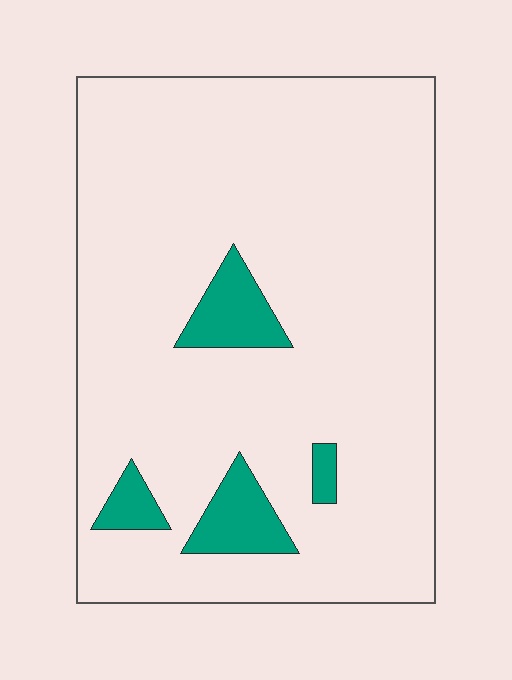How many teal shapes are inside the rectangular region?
4.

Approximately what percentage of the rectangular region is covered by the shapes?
Approximately 10%.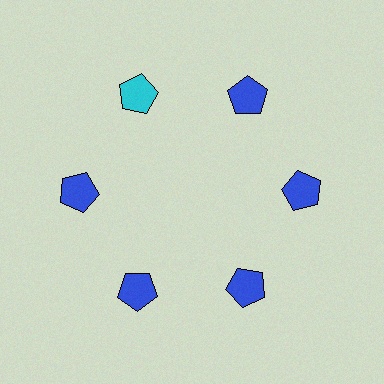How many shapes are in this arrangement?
There are 6 shapes arranged in a ring pattern.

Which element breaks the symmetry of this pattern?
The cyan pentagon at roughly the 11 o'clock position breaks the symmetry. All other shapes are blue pentagons.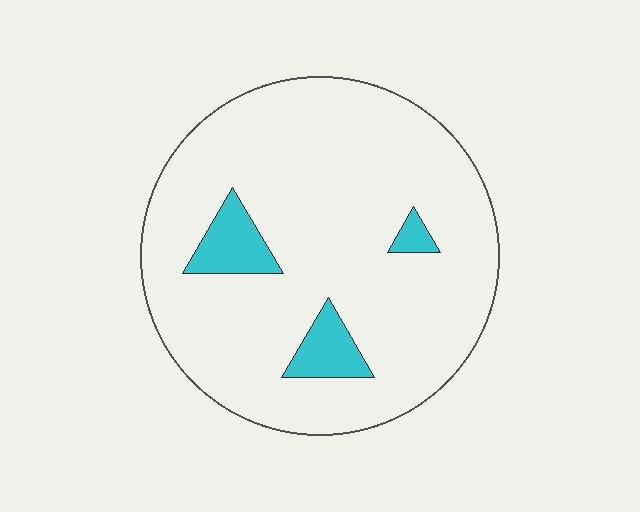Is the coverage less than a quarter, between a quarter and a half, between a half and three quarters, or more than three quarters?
Less than a quarter.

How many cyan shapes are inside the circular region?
3.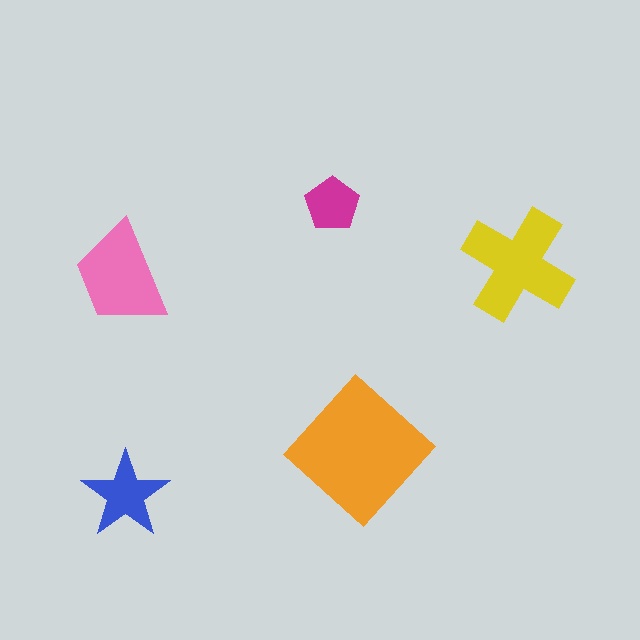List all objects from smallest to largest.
The magenta pentagon, the blue star, the pink trapezoid, the yellow cross, the orange diamond.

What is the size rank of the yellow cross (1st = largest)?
2nd.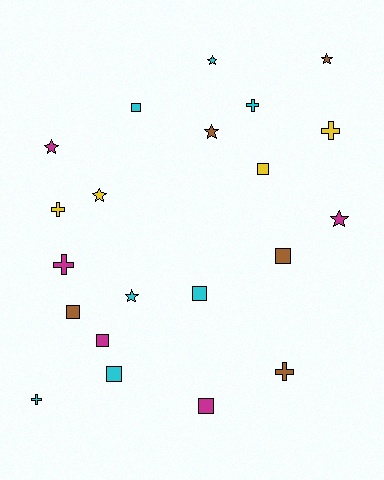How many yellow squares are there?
There is 1 yellow square.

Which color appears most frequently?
Cyan, with 7 objects.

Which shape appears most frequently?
Square, with 8 objects.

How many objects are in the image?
There are 21 objects.